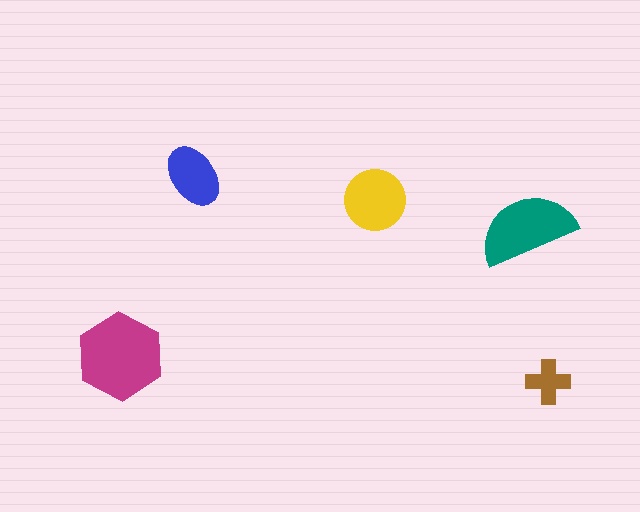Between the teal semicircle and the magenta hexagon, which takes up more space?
The magenta hexagon.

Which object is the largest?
The magenta hexagon.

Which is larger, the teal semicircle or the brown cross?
The teal semicircle.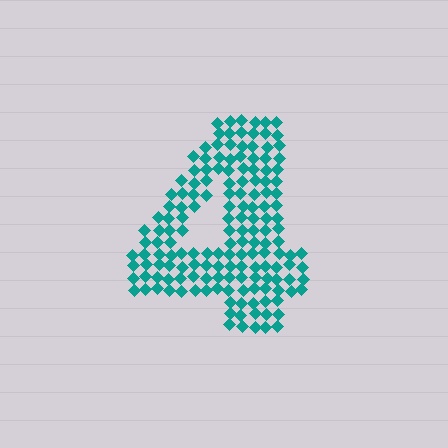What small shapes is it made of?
It is made of small diamonds.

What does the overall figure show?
The overall figure shows the digit 4.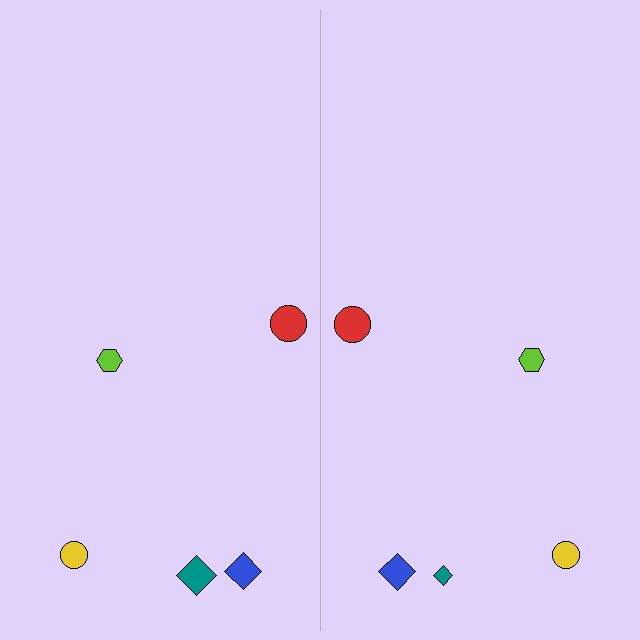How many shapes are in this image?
There are 10 shapes in this image.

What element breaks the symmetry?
The teal diamond on the right side has a different size than its mirror counterpart.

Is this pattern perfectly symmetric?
No, the pattern is not perfectly symmetric. The teal diamond on the right side has a different size than its mirror counterpart.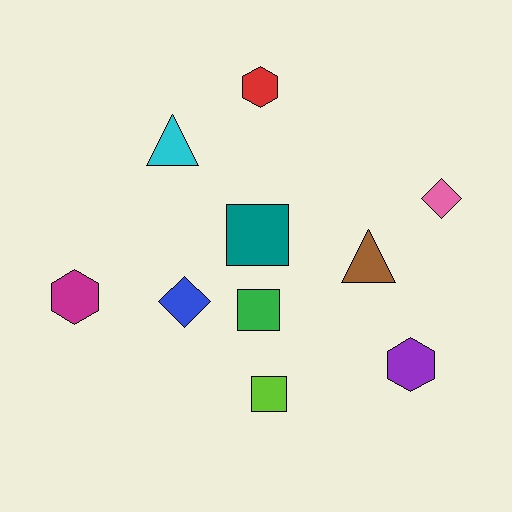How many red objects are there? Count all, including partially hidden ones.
There is 1 red object.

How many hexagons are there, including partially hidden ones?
There are 3 hexagons.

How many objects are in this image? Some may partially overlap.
There are 10 objects.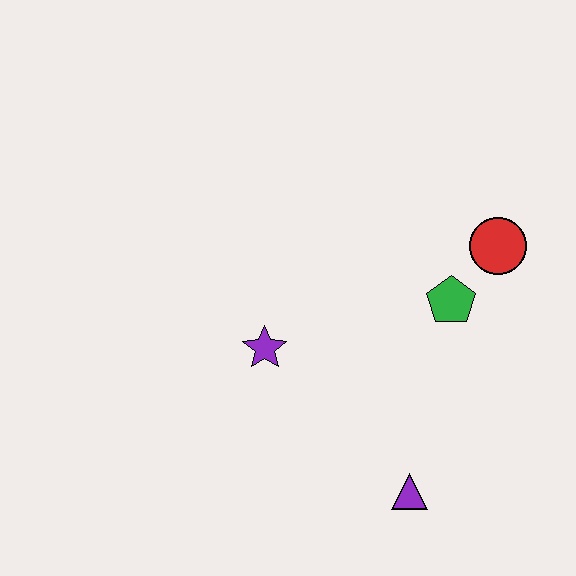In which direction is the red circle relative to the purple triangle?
The red circle is above the purple triangle.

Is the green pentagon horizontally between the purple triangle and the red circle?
Yes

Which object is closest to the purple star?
The green pentagon is closest to the purple star.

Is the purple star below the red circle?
Yes